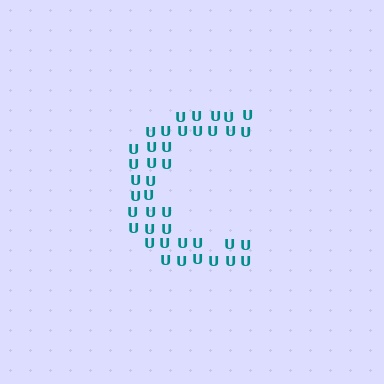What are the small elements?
The small elements are letter U's.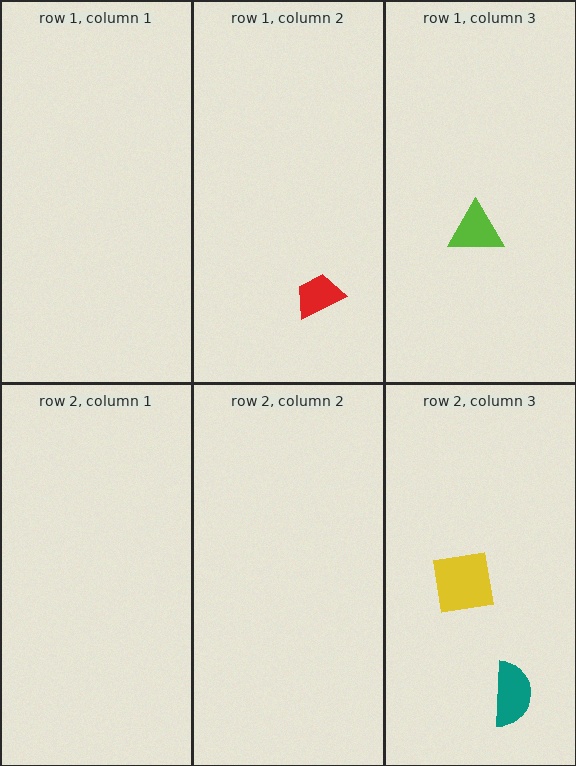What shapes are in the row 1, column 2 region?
The red trapezoid.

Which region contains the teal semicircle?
The row 2, column 3 region.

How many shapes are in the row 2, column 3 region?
2.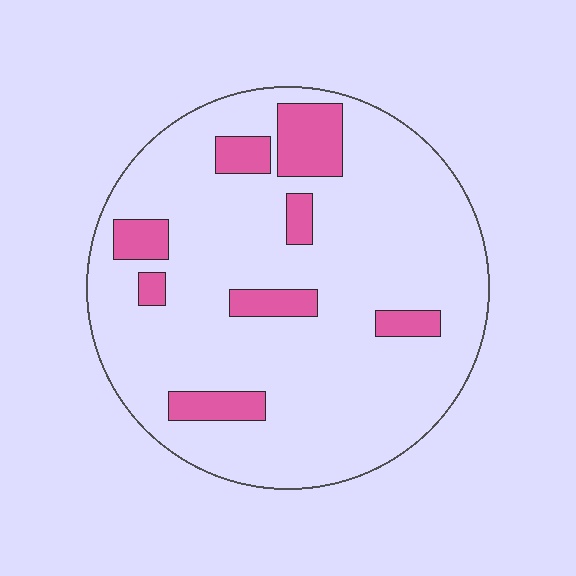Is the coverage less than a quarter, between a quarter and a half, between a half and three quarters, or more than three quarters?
Less than a quarter.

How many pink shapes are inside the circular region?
8.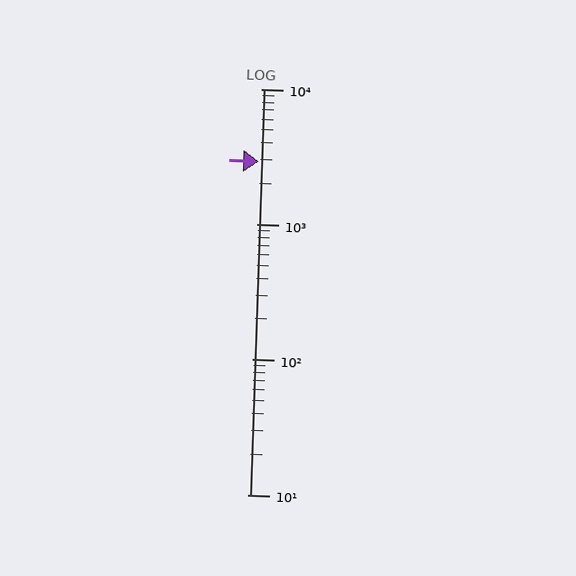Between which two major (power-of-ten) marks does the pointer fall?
The pointer is between 1000 and 10000.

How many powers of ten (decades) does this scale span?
The scale spans 3 decades, from 10 to 10000.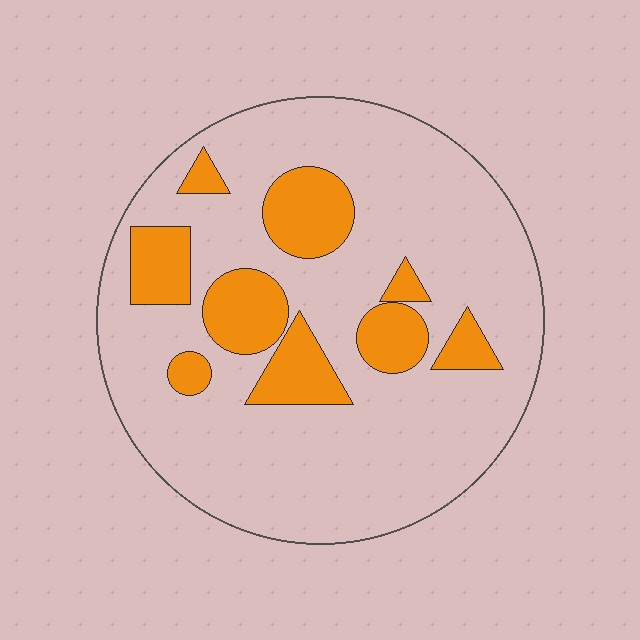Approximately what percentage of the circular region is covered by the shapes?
Approximately 20%.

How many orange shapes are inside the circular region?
9.